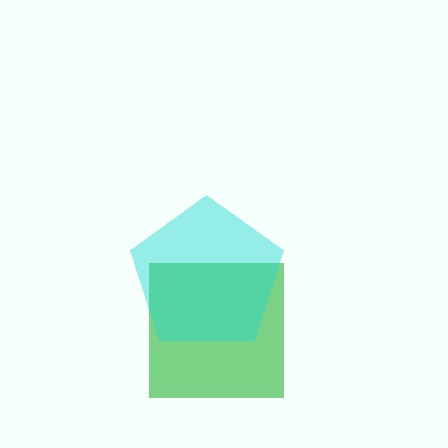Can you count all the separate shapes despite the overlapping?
Yes, there are 2 separate shapes.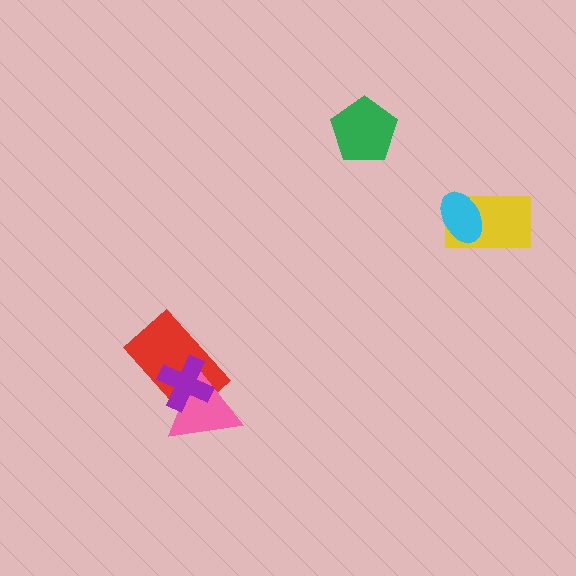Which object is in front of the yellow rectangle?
The cyan ellipse is in front of the yellow rectangle.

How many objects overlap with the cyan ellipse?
1 object overlaps with the cyan ellipse.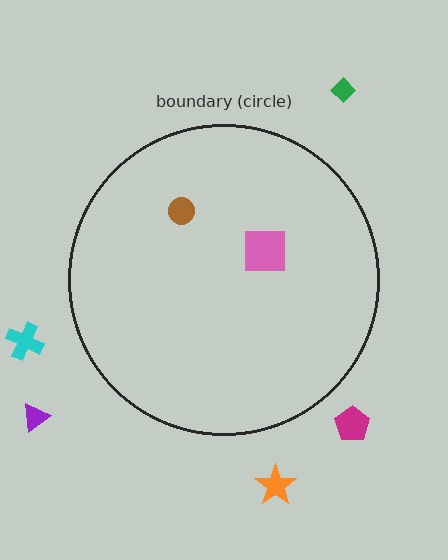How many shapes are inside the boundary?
2 inside, 5 outside.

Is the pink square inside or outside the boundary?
Inside.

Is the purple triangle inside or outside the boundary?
Outside.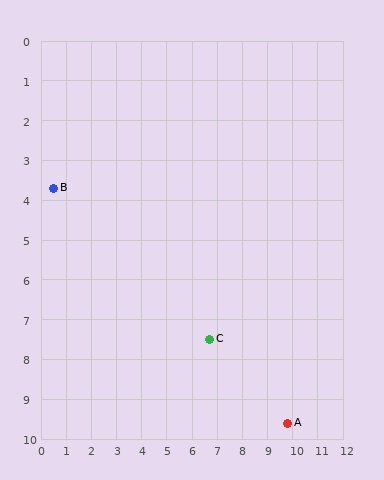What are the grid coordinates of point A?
Point A is at approximately (9.8, 9.6).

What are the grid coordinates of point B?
Point B is at approximately (0.5, 3.7).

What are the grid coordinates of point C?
Point C is at approximately (6.7, 7.5).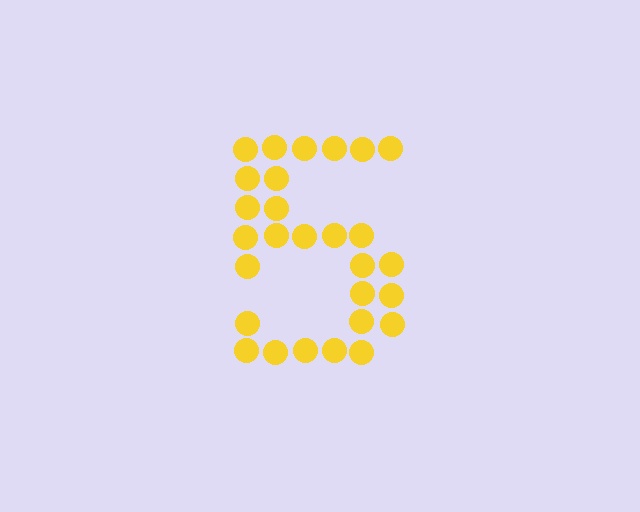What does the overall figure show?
The overall figure shows the digit 5.